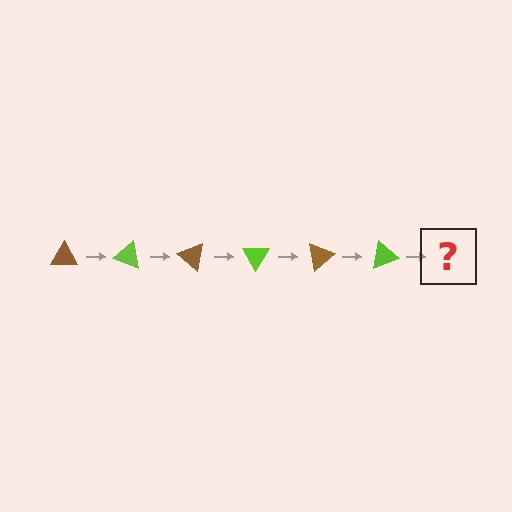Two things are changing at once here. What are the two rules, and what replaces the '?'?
The two rules are that it rotates 20 degrees each step and the color cycles through brown and lime. The '?' should be a brown triangle, rotated 120 degrees from the start.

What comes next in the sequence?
The next element should be a brown triangle, rotated 120 degrees from the start.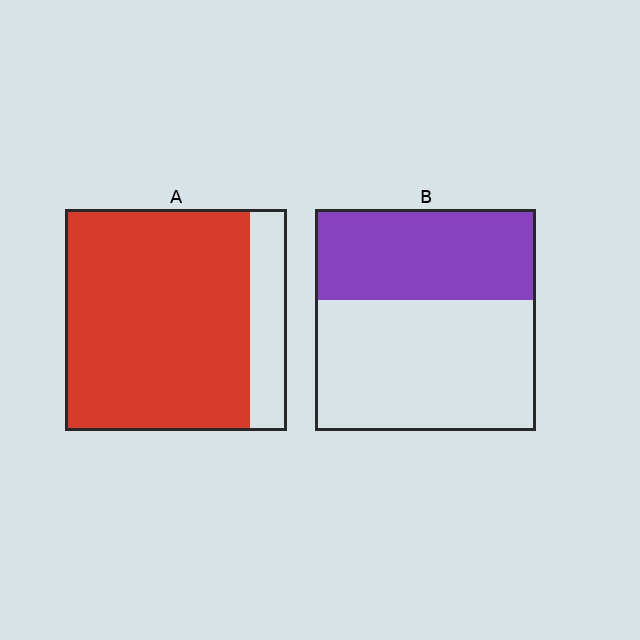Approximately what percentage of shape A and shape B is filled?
A is approximately 85% and B is approximately 40%.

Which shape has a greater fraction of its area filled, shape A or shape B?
Shape A.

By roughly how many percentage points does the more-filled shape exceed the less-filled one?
By roughly 40 percentage points (A over B).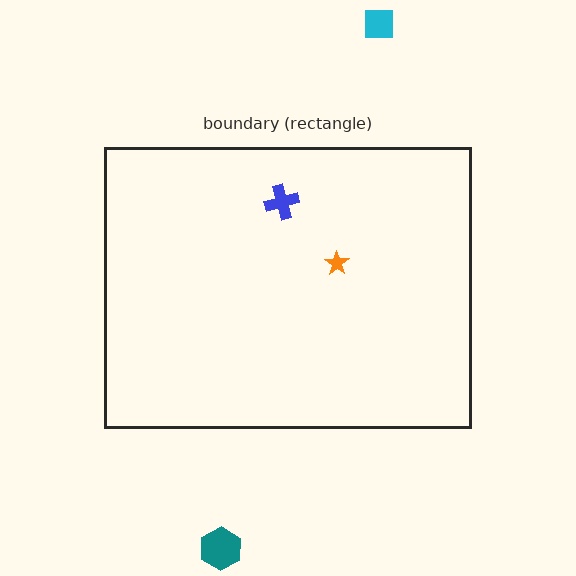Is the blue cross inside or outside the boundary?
Inside.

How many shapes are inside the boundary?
2 inside, 2 outside.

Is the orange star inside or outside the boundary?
Inside.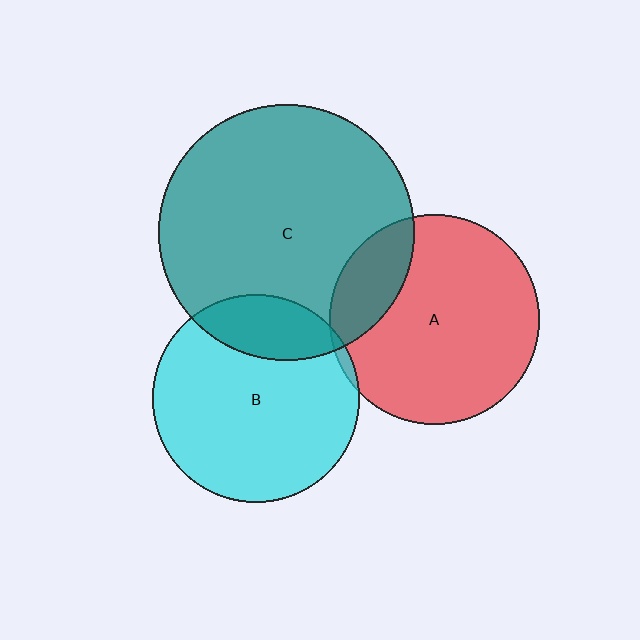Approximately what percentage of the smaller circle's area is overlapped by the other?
Approximately 5%.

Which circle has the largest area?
Circle C (teal).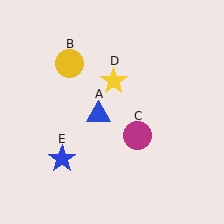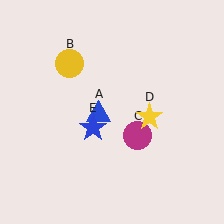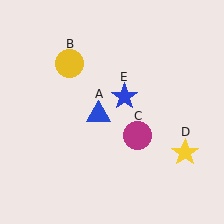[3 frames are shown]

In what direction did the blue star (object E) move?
The blue star (object E) moved up and to the right.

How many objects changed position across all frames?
2 objects changed position: yellow star (object D), blue star (object E).